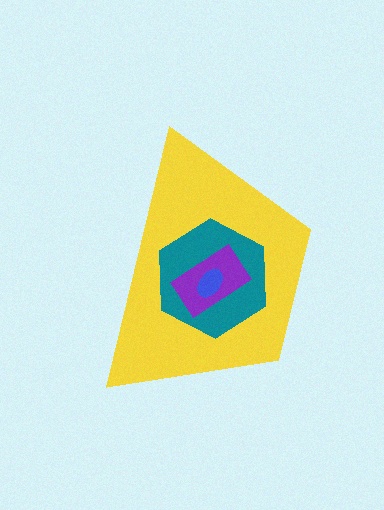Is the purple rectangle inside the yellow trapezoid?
Yes.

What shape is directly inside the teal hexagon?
The purple rectangle.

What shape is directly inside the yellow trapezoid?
The teal hexagon.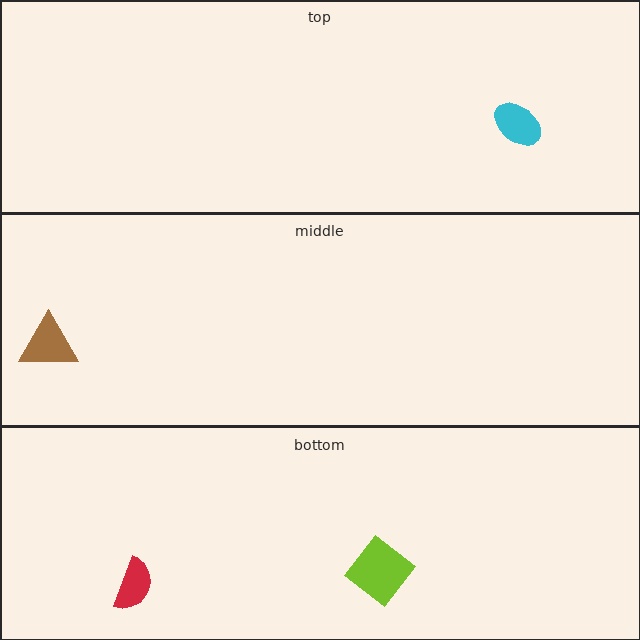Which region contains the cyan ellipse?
The top region.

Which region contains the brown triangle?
The middle region.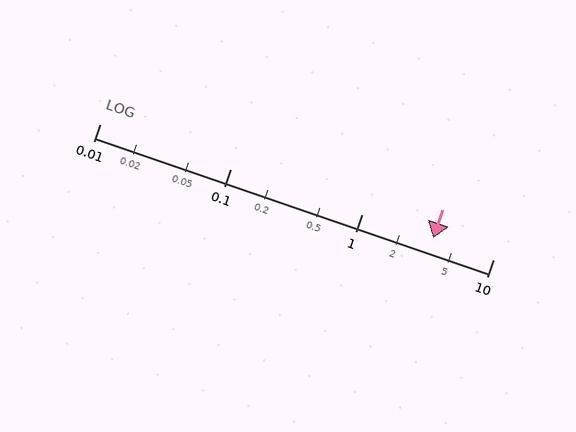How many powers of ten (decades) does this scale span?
The scale spans 3 decades, from 0.01 to 10.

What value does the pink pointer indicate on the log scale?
The pointer indicates approximately 3.5.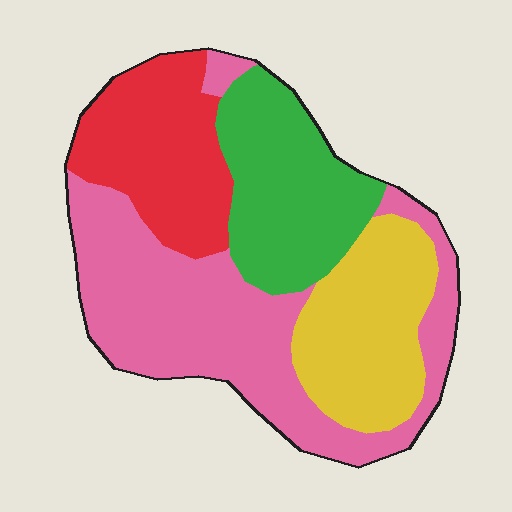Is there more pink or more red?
Pink.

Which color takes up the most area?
Pink, at roughly 40%.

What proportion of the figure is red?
Red takes up about one fifth (1/5) of the figure.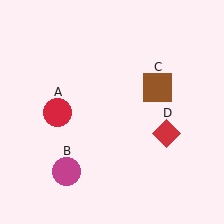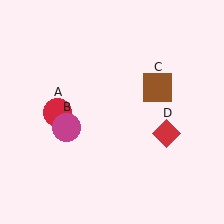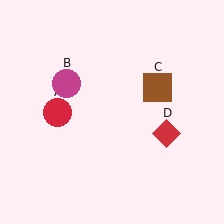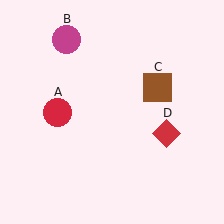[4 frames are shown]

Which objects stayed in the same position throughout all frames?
Red circle (object A) and brown square (object C) and red diamond (object D) remained stationary.